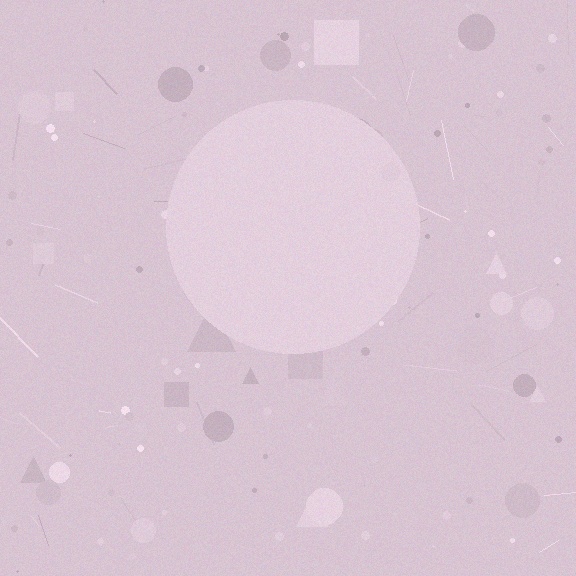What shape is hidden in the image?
A circle is hidden in the image.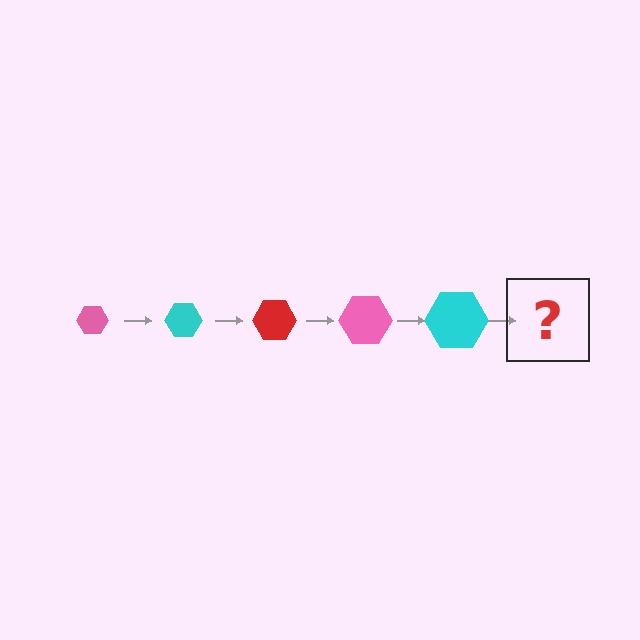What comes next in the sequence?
The next element should be a red hexagon, larger than the previous one.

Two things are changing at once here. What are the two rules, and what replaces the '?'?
The two rules are that the hexagon grows larger each step and the color cycles through pink, cyan, and red. The '?' should be a red hexagon, larger than the previous one.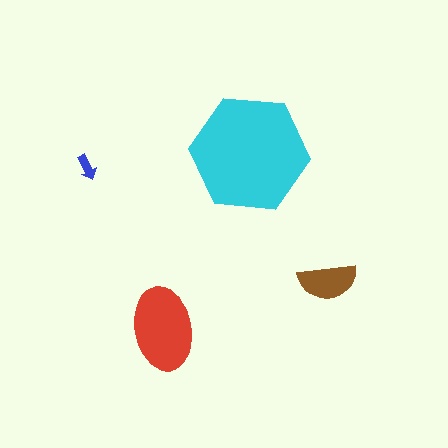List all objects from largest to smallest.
The cyan hexagon, the red ellipse, the brown semicircle, the blue arrow.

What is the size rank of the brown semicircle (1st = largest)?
3rd.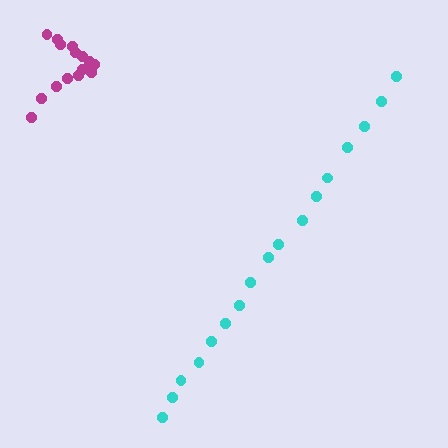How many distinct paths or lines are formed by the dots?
There are 2 distinct paths.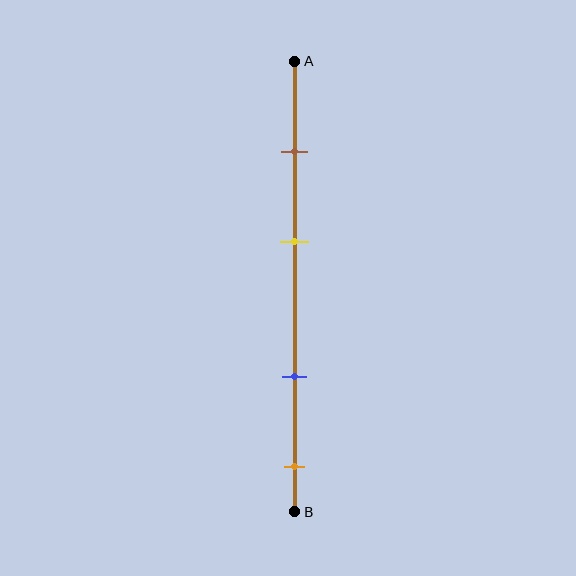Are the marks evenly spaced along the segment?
No, the marks are not evenly spaced.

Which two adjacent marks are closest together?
The brown and yellow marks are the closest adjacent pair.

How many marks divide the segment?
There are 4 marks dividing the segment.